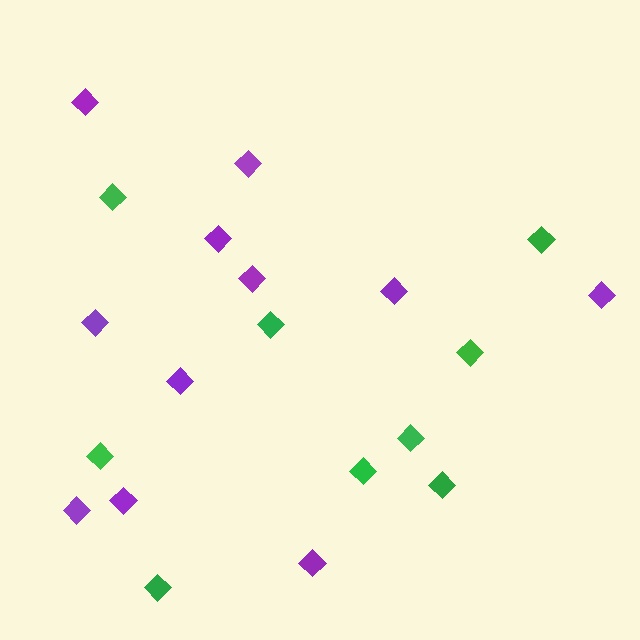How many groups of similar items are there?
There are 2 groups: one group of green diamonds (9) and one group of purple diamonds (11).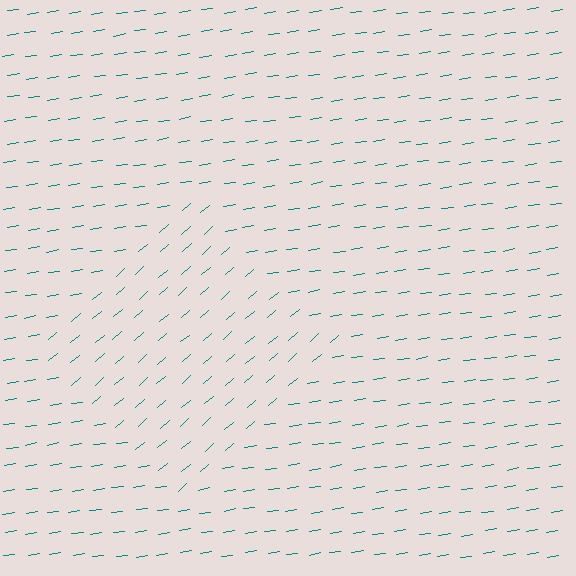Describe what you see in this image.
The image is filled with small teal line segments. A diamond region in the image has lines oriented differently from the surrounding lines, creating a visible texture boundary.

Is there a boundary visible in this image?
Yes, there is a texture boundary formed by a change in line orientation.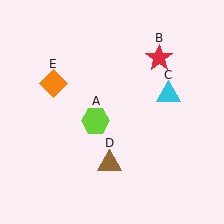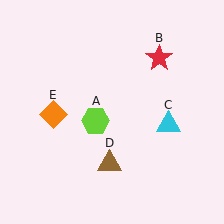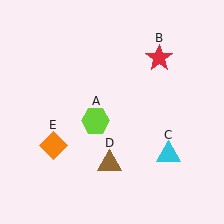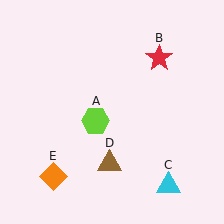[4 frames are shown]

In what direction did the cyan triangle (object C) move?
The cyan triangle (object C) moved down.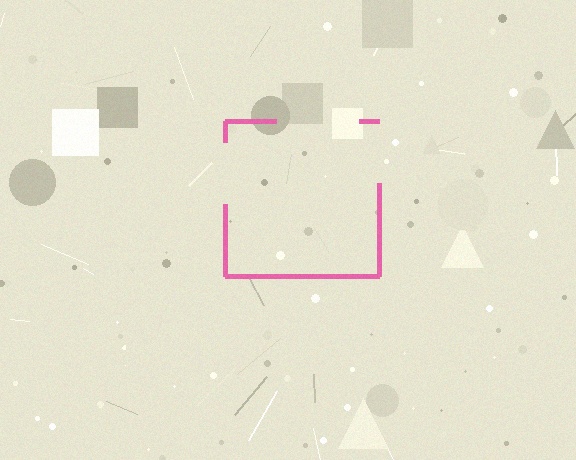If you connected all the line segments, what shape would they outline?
They would outline a square.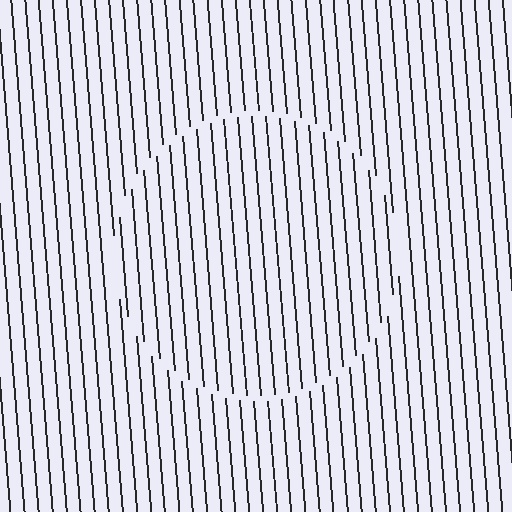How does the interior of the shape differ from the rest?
The interior of the shape contains the same grating, shifted by half a period — the contour is defined by the phase discontinuity where line-ends from the inner and outer gratings abut.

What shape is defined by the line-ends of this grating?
An illusory circle. The interior of the shape contains the same grating, shifted by half a period — the contour is defined by the phase discontinuity where line-ends from the inner and outer gratings abut.